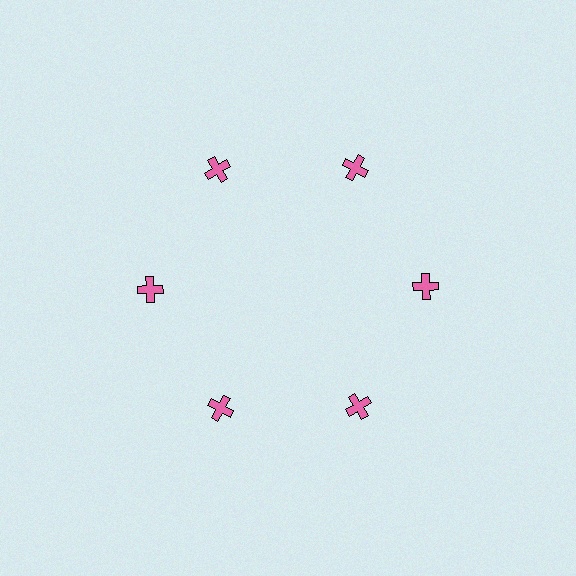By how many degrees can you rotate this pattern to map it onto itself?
The pattern maps onto itself every 60 degrees of rotation.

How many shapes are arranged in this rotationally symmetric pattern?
There are 6 shapes, arranged in 6 groups of 1.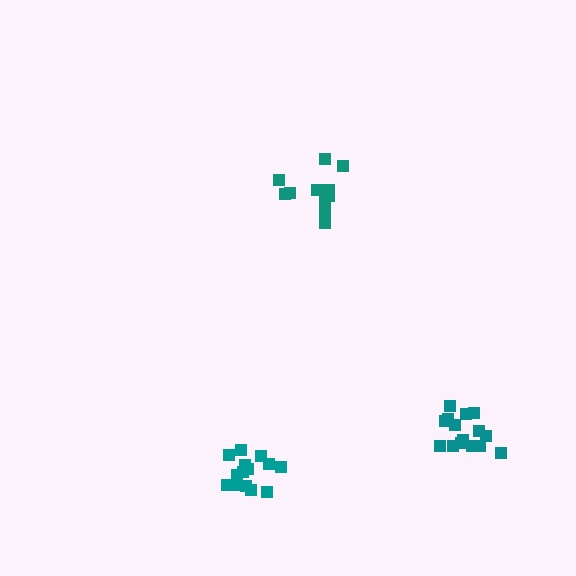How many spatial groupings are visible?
There are 3 spatial groupings.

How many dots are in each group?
Group 1: 11 dots, Group 2: 14 dots, Group 3: 15 dots (40 total).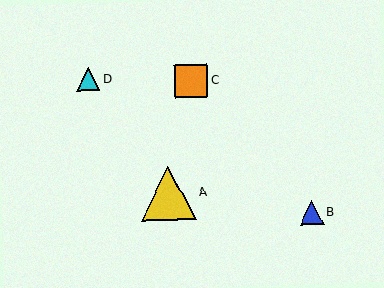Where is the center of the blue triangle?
The center of the blue triangle is at (312, 213).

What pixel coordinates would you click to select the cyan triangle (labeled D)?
Click at (88, 80) to select the cyan triangle D.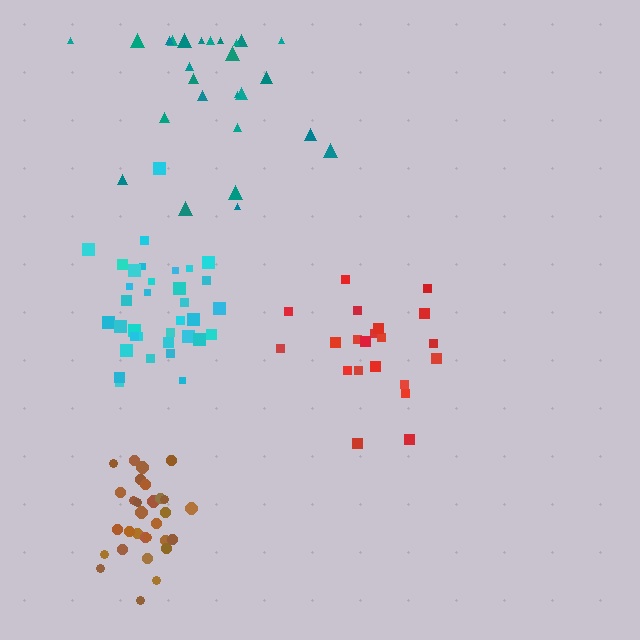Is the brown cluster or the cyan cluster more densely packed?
Brown.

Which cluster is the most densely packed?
Brown.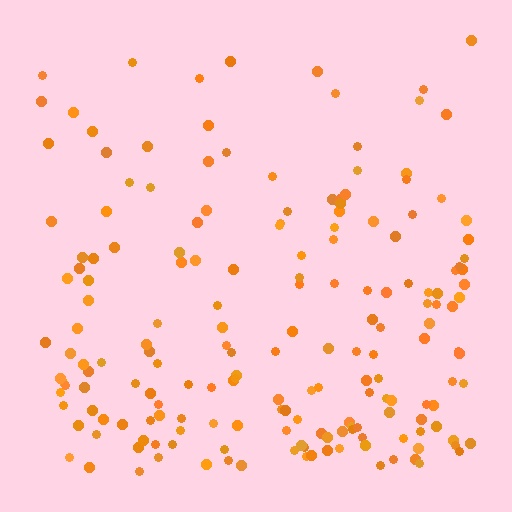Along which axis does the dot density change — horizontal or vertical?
Vertical.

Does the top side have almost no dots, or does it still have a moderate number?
Still a moderate number, just noticeably fewer than the bottom.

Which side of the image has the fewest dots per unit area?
The top.